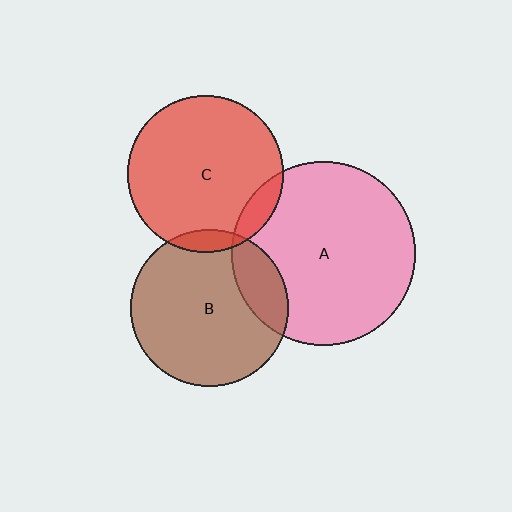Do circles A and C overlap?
Yes.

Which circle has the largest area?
Circle A (pink).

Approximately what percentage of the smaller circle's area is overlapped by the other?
Approximately 10%.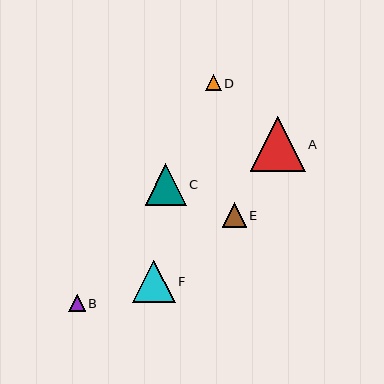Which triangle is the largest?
Triangle A is the largest with a size of approximately 55 pixels.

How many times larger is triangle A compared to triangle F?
Triangle A is approximately 1.3 times the size of triangle F.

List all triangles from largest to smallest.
From largest to smallest: A, F, C, E, B, D.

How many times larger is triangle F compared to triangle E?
Triangle F is approximately 1.8 times the size of triangle E.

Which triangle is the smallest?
Triangle D is the smallest with a size of approximately 16 pixels.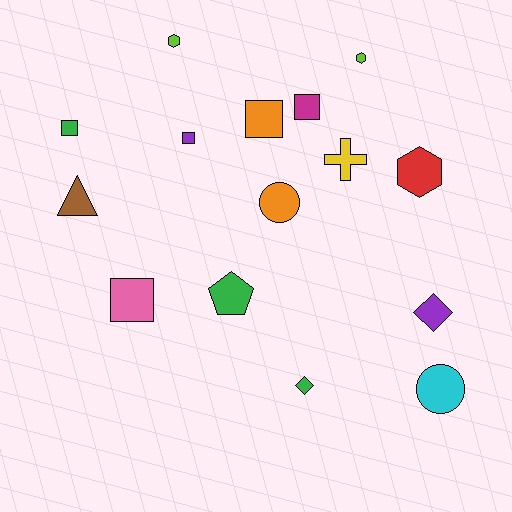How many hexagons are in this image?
There are 3 hexagons.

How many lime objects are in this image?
There are 2 lime objects.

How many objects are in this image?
There are 15 objects.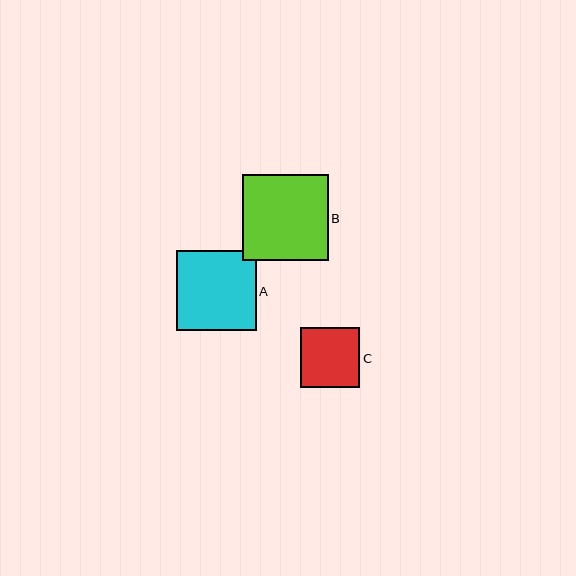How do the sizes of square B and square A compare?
Square B and square A are approximately the same size.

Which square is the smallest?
Square C is the smallest with a size of approximately 60 pixels.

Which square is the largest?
Square B is the largest with a size of approximately 86 pixels.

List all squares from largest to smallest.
From largest to smallest: B, A, C.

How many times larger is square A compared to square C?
Square A is approximately 1.3 times the size of square C.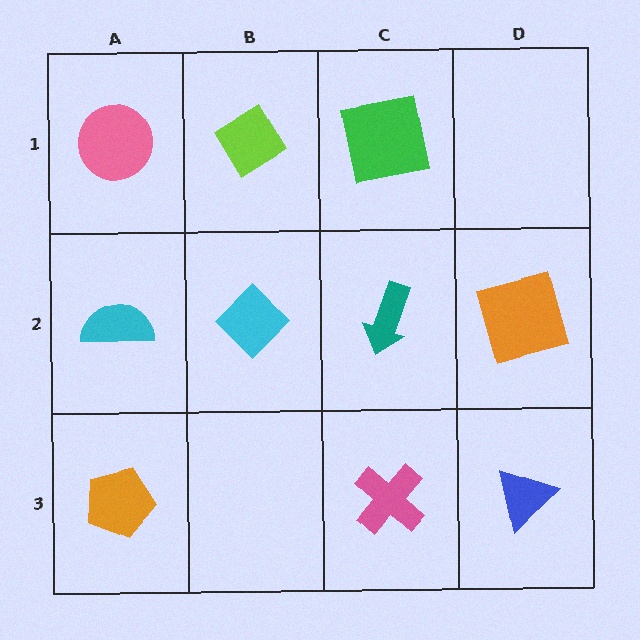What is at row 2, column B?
A cyan diamond.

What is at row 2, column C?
A teal arrow.